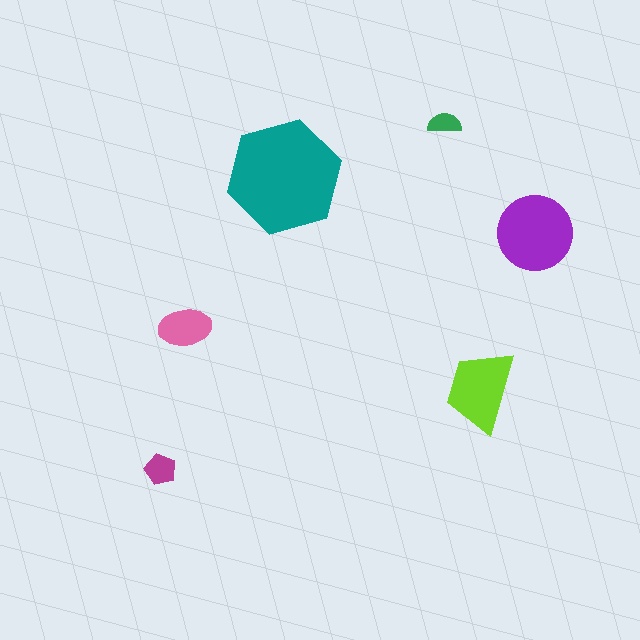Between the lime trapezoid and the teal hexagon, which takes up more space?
The teal hexagon.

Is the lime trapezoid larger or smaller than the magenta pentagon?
Larger.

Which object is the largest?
The teal hexagon.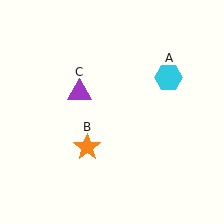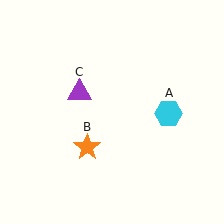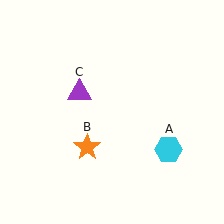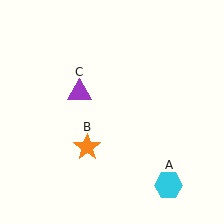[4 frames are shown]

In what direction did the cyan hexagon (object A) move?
The cyan hexagon (object A) moved down.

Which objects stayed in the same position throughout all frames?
Orange star (object B) and purple triangle (object C) remained stationary.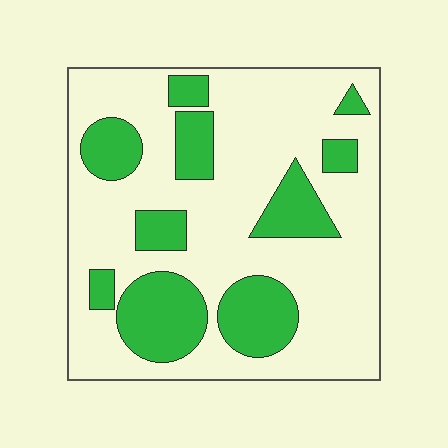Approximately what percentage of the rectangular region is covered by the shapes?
Approximately 30%.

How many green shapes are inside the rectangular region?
10.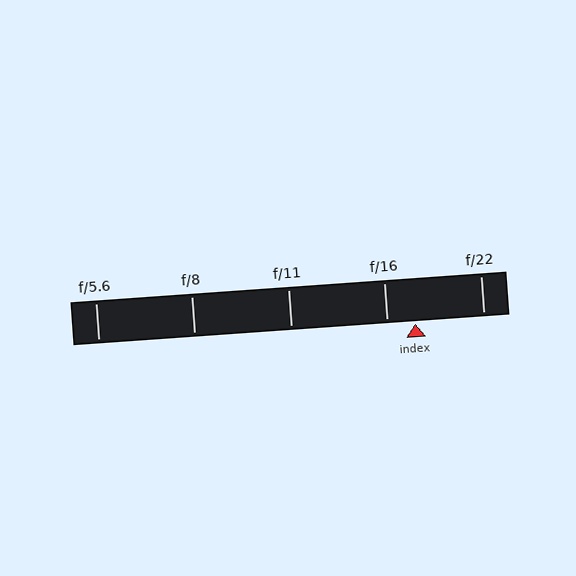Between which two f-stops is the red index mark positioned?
The index mark is between f/16 and f/22.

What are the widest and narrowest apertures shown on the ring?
The widest aperture shown is f/5.6 and the narrowest is f/22.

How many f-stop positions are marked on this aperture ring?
There are 5 f-stop positions marked.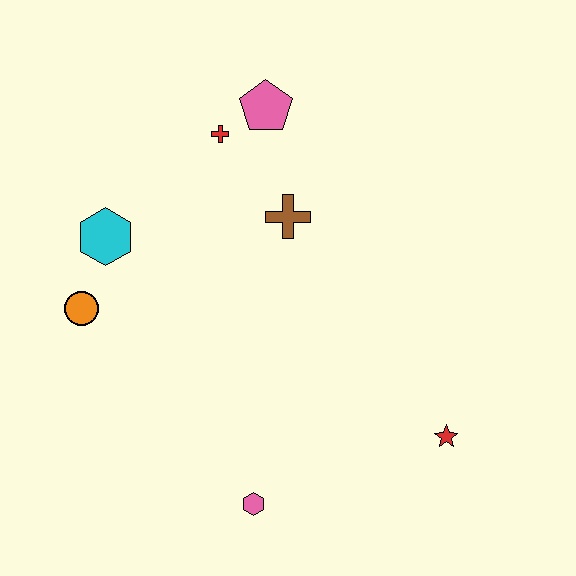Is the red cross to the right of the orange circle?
Yes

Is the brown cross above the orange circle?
Yes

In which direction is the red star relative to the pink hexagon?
The red star is to the right of the pink hexagon.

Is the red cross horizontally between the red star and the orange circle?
Yes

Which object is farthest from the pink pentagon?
The pink hexagon is farthest from the pink pentagon.